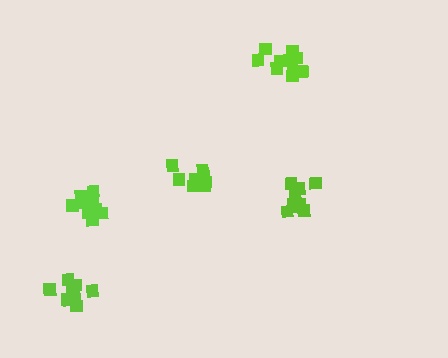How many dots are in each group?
Group 1: 10 dots, Group 2: 11 dots, Group 3: 11 dots, Group 4: 9 dots, Group 5: 11 dots (52 total).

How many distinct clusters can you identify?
There are 5 distinct clusters.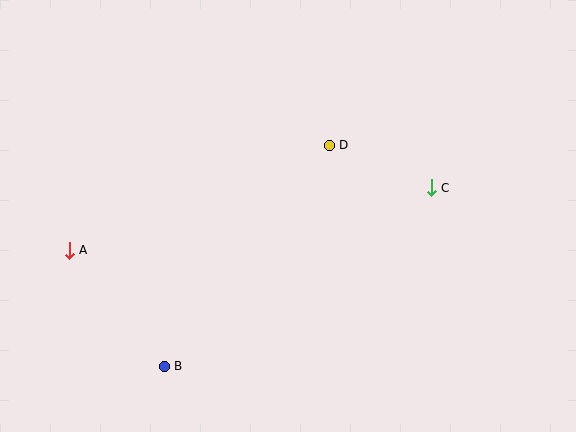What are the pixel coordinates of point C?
Point C is at (431, 188).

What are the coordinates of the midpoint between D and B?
The midpoint between D and B is at (247, 256).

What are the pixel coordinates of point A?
Point A is at (69, 250).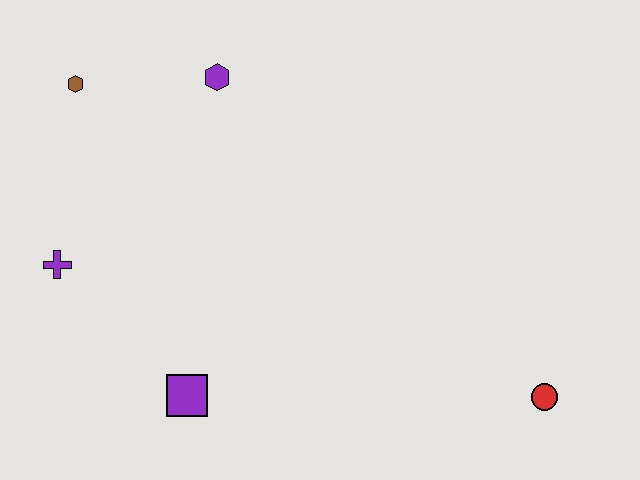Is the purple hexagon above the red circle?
Yes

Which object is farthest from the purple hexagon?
The red circle is farthest from the purple hexagon.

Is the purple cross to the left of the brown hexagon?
Yes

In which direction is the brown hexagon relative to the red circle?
The brown hexagon is to the left of the red circle.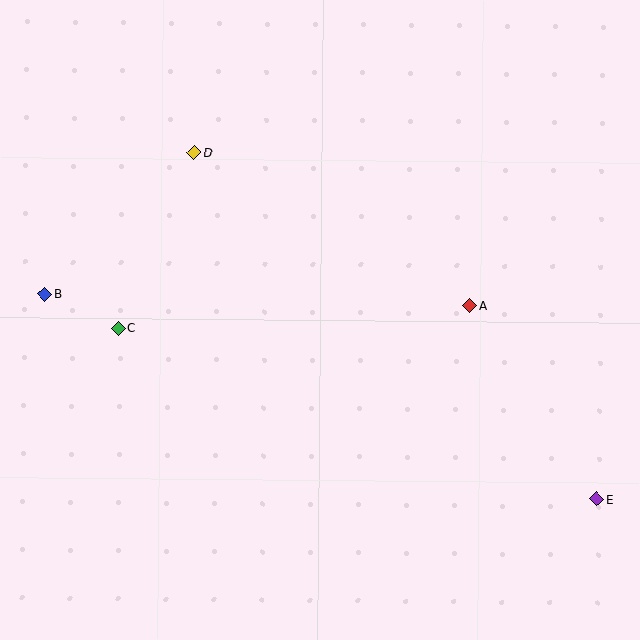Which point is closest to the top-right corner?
Point A is closest to the top-right corner.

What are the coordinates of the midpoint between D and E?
The midpoint between D and E is at (396, 326).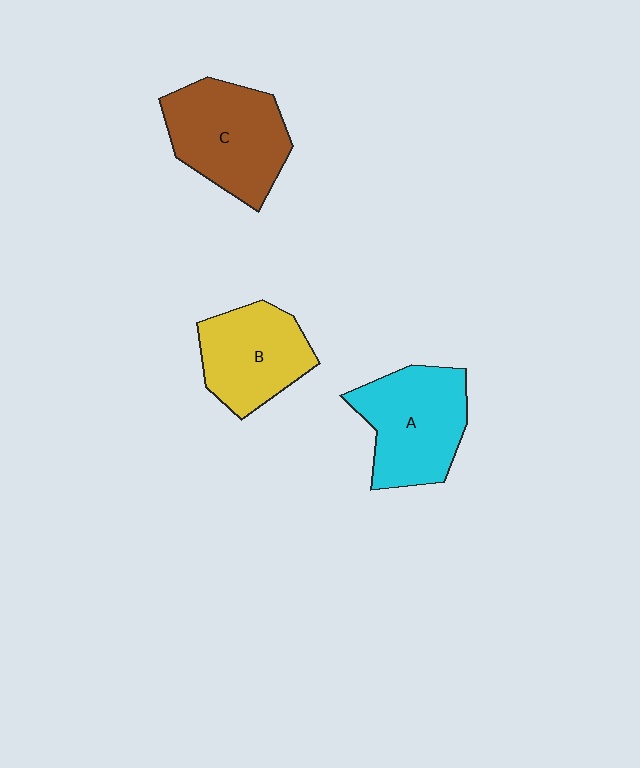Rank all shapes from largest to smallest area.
From largest to smallest: C (brown), A (cyan), B (yellow).